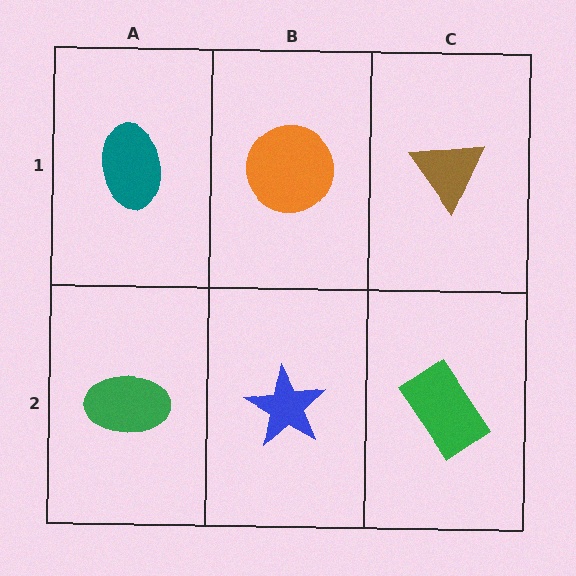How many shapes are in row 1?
3 shapes.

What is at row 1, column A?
A teal ellipse.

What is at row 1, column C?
A brown triangle.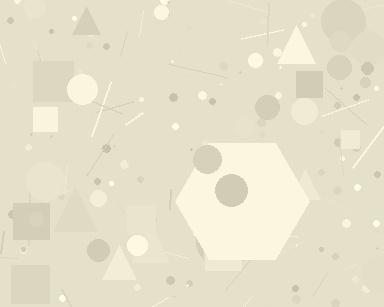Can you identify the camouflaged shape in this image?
The camouflaged shape is a hexagon.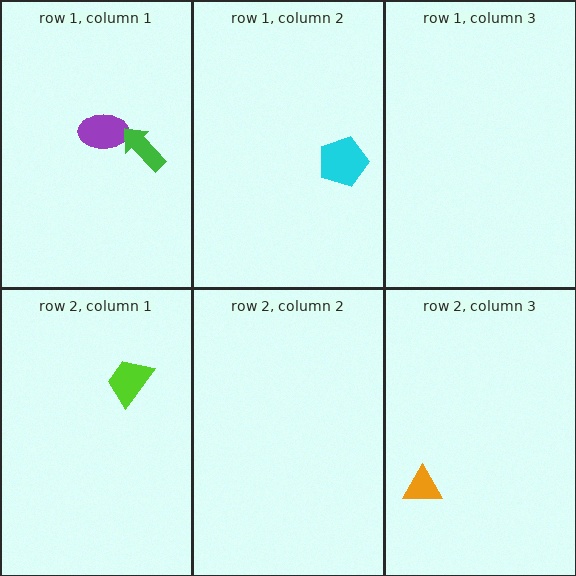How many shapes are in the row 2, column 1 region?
1.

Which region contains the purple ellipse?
The row 1, column 1 region.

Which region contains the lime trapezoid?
The row 2, column 1 region.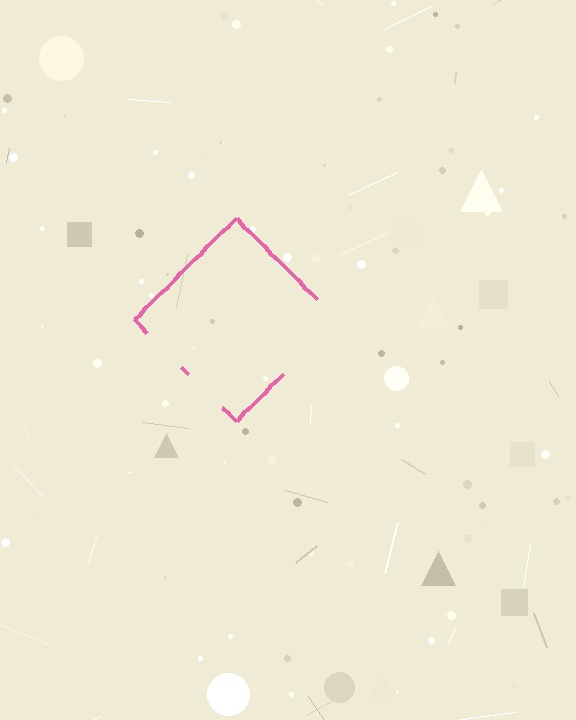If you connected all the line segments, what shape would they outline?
They would outline a diamond.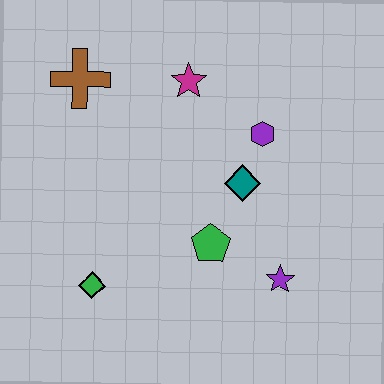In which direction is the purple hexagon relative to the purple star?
The purple hexagon is above the purple star.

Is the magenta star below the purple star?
No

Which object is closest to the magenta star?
The purple hexagon is closest to the magenta star.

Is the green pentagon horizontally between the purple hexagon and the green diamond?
Yes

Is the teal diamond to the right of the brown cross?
Yes